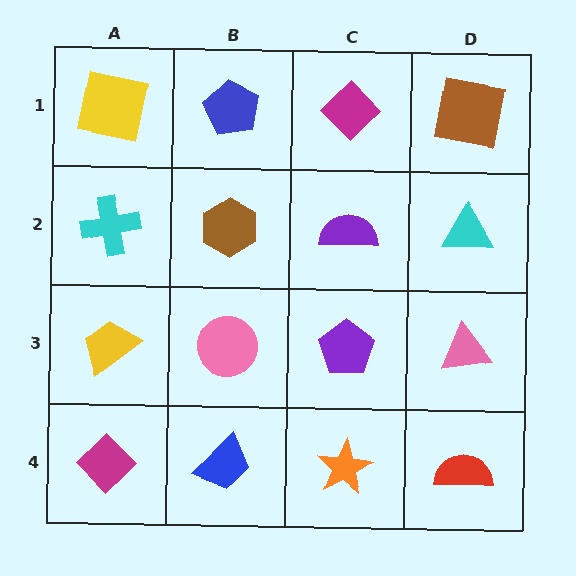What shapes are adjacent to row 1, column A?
A cyan cross (row 2, column A), a blue pentagon (row 1, column B).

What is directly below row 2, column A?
A yellow trapezoid.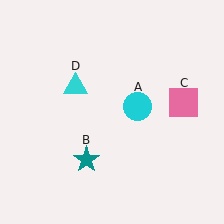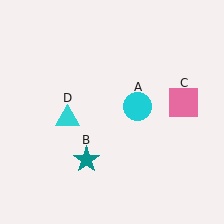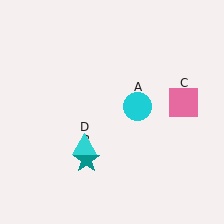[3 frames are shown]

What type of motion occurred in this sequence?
The cyan triangle (object D) rotated counterclockwise around the center of the scene.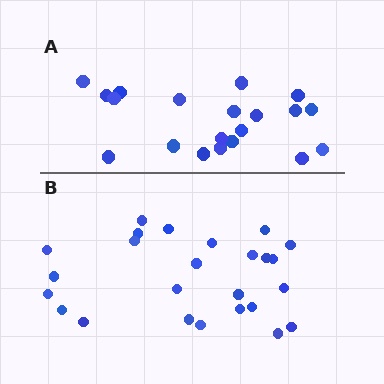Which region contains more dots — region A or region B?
Region B (the bottom region) has more dots.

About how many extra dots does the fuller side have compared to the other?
Region B has about 5 more dots than region A.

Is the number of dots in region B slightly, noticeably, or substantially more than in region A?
Region B has noticeably more, but not dramatically so. The ratio is roughly 1.2 to 1.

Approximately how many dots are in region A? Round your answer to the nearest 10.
About 20 dots.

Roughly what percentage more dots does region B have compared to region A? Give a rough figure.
About 25% more.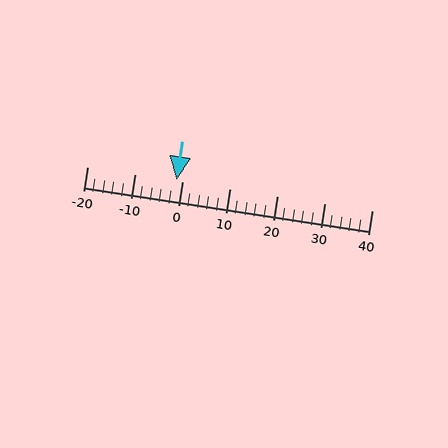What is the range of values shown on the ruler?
The ruler shows values from -20 to 40.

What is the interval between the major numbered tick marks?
The major tick marks are spaced 10 units apart.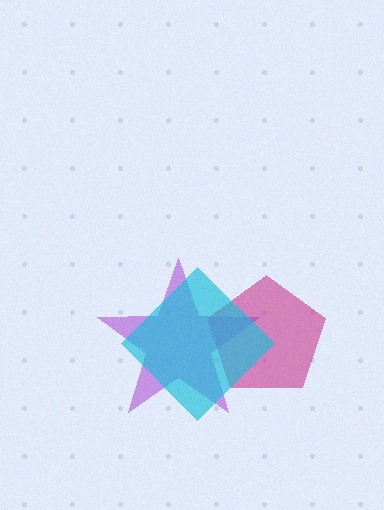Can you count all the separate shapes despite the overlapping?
Yes, there are 3 separate shapes.